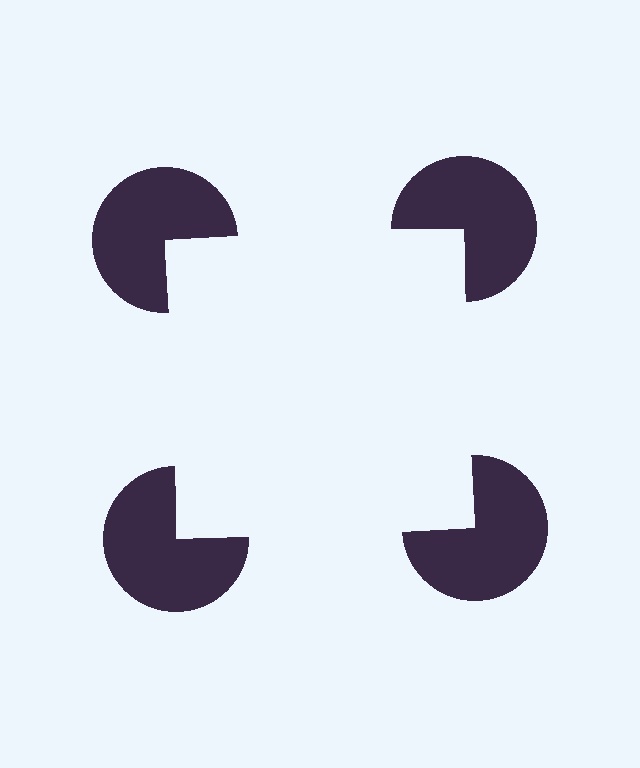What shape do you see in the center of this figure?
An illusory square — its edges are inferred from the aligned wedge cuts in the pac-man discs, not physically drawn.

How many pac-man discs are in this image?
There are 4 — one at each vertex of the illusory square.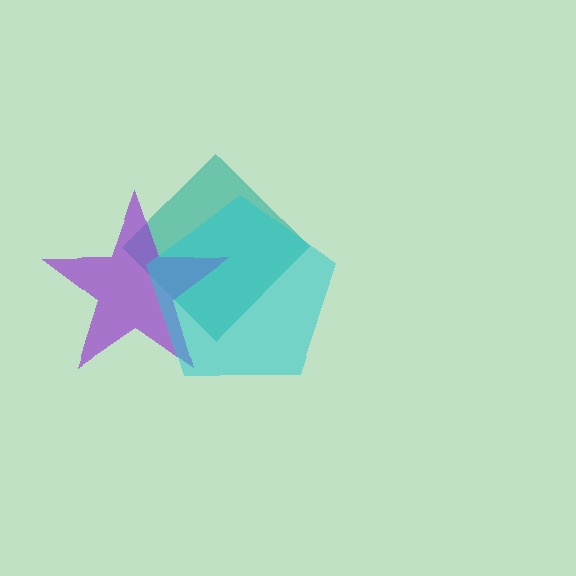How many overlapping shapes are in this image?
There are 3 overlapping shapes in the image.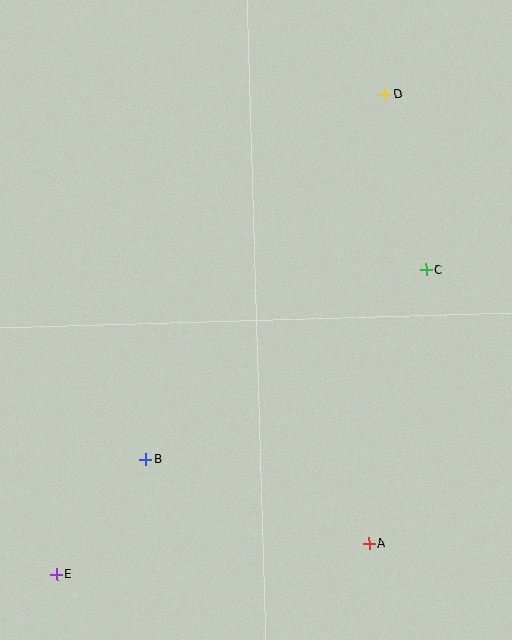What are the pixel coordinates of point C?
Point C is at (426, 270).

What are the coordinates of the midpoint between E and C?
The midpoint between E and C is at (241, 422).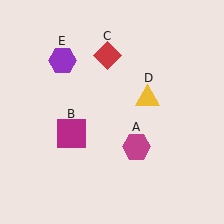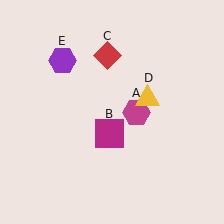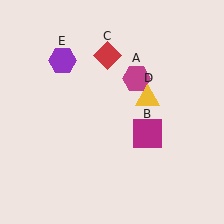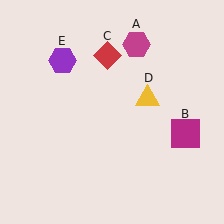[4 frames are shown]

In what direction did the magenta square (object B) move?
The magenta square (object B) moved right.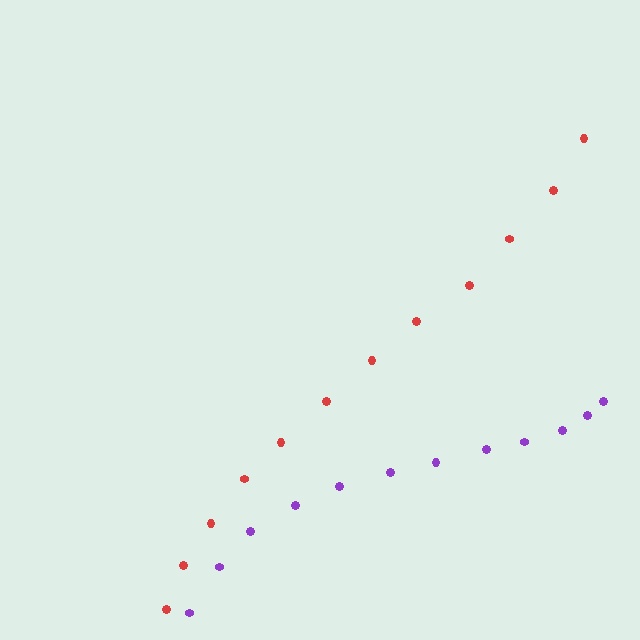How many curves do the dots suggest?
There are 2 distinct paths.